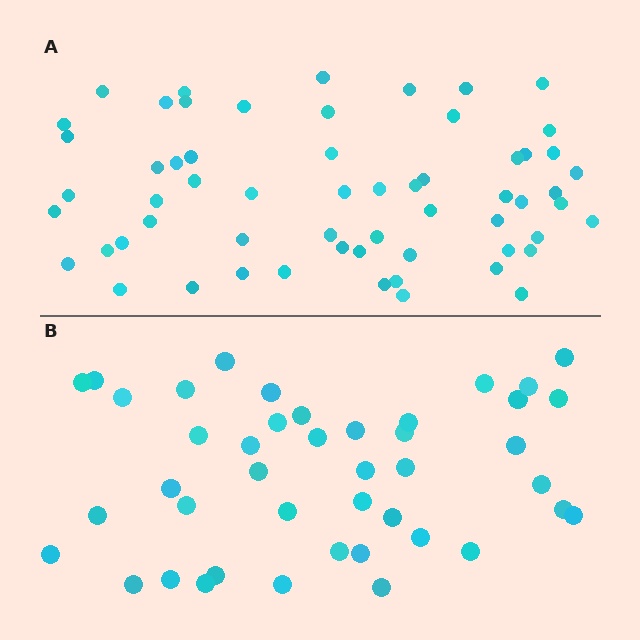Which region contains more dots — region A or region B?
Region A (the top region) has more dots.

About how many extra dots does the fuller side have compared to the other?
Region A has approximately 15 more dots than region B.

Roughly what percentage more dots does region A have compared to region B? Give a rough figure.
About 40% more.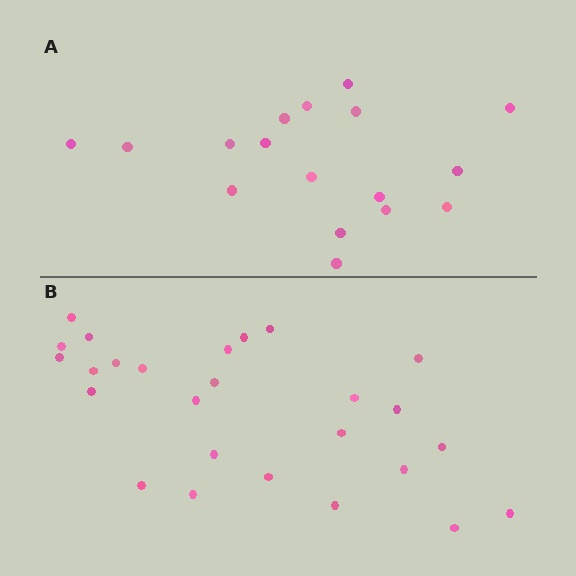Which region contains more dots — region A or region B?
Region B (the bottom region) has more dots.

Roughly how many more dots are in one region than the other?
Region B has roughly 8 or so more dots than region A.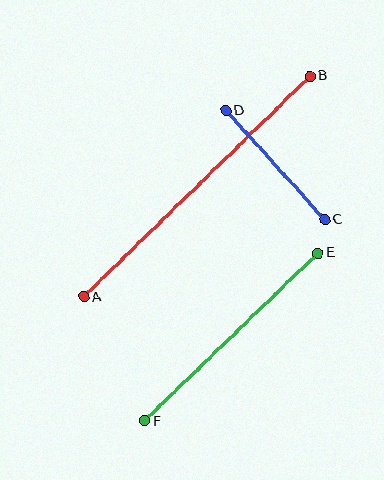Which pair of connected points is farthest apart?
Points A and B are farthest apart.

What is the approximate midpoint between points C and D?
The midpoint is at approximately (275, 165) pixels.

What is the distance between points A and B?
The distance is approximately 316 pixels.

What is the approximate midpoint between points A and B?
The midpoint is at approximately (197, 186) pixels.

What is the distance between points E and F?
The distance is approximately 241 pixels.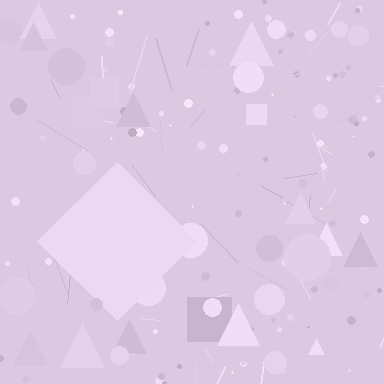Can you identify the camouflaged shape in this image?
The camouflaged shape is a diamond.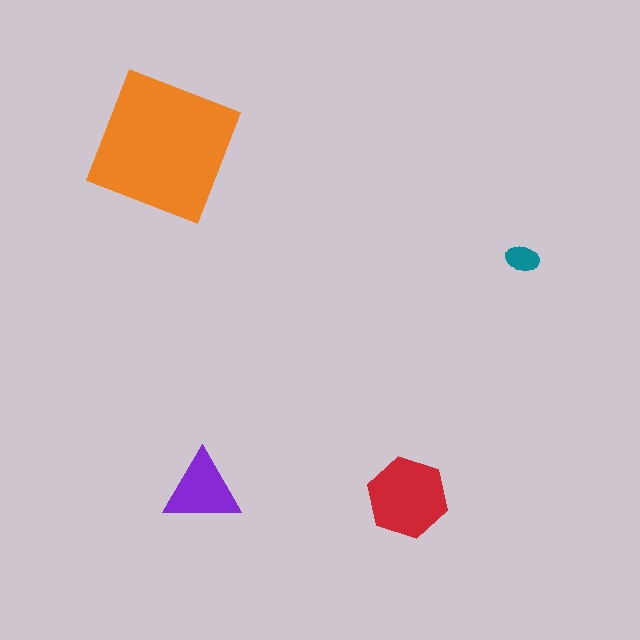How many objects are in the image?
There are 4 objects in the image.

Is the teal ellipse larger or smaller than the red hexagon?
Smaller.